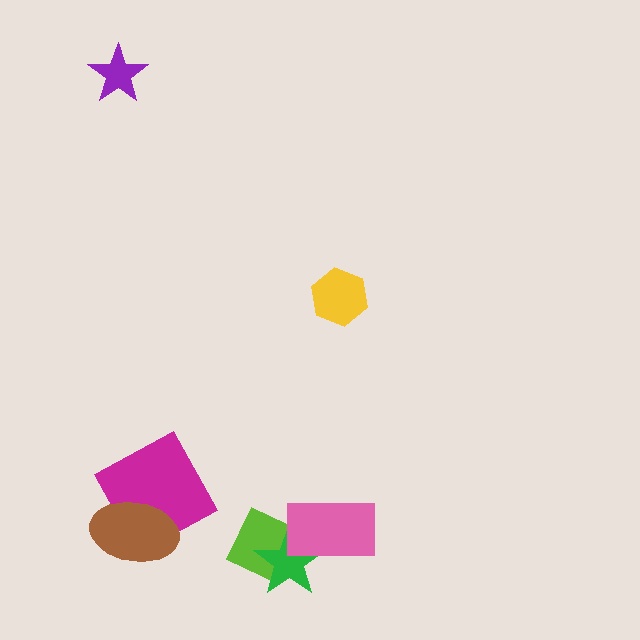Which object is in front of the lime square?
The green star is in front of the lime square.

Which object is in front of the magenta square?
The brown ellipse is in front of the magenta square.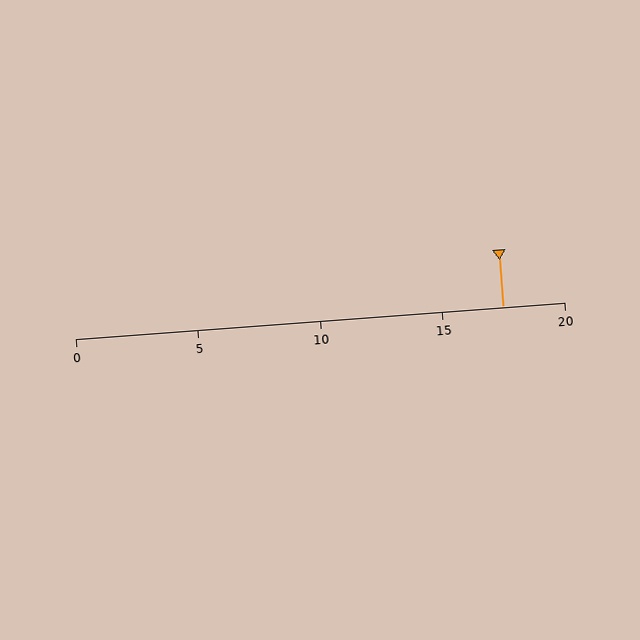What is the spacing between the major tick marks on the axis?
The major ticks are spaced 5 apart.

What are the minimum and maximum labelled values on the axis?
The axis runs from 0 to 20.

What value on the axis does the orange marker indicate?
The marker indicates approximately 17.5.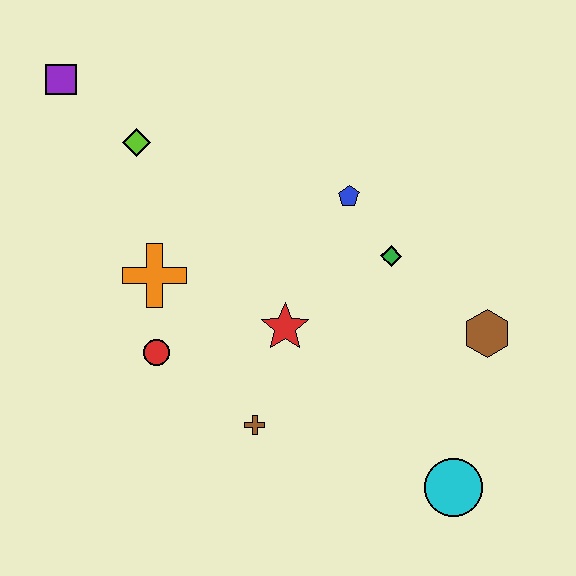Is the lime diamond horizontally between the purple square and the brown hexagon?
Yes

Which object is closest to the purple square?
The lime diamond is closest to the purple square.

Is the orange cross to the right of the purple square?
Yes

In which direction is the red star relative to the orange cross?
The red star is to the right of the orange cross.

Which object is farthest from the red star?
The purple square is farthest from the red star.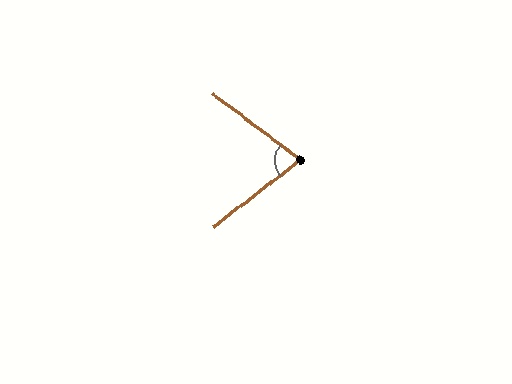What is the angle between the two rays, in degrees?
Approximately 74 degrees.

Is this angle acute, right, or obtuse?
It is acute.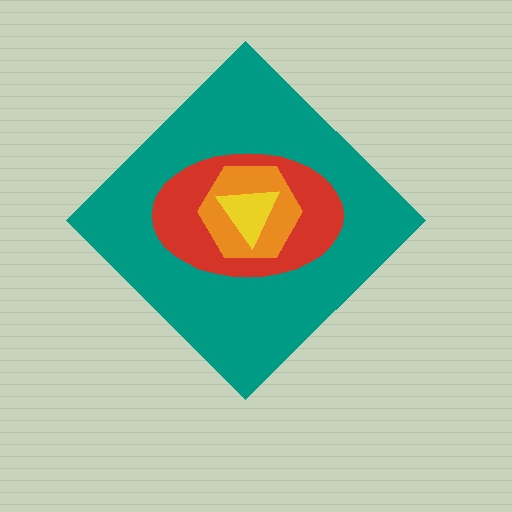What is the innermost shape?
The yellow triangle.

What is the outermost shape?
The teal diamond.